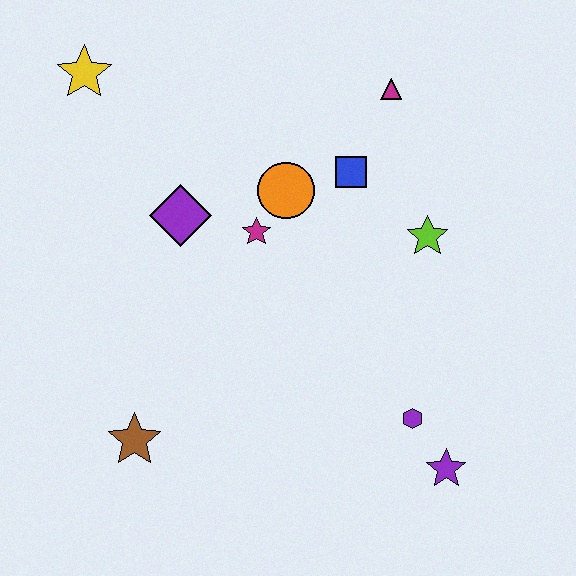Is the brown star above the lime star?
No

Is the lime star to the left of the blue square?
No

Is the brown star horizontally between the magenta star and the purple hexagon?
No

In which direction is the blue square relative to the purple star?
The blue square is above the purple star.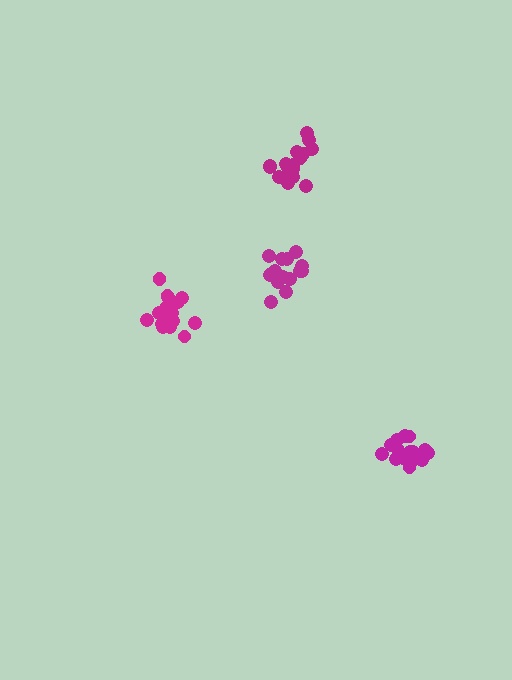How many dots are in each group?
Group 1: 18 dots, Group 2: 15 dots, Group 3: 17 dots, Group 4: 19 dots (69 total).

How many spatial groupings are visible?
There are 4 spatial groupings.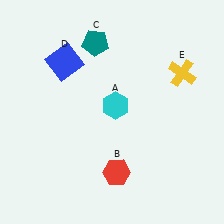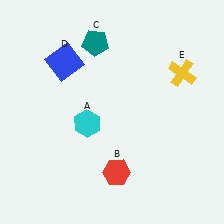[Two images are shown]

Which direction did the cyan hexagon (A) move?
The cyan hexagon (A) moved left.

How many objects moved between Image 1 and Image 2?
1 object moved between the two images.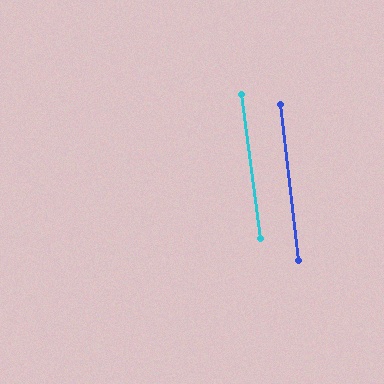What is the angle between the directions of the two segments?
Approximately 1 degree.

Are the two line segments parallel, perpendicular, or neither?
Parallel — their directions differ by only 0.7°.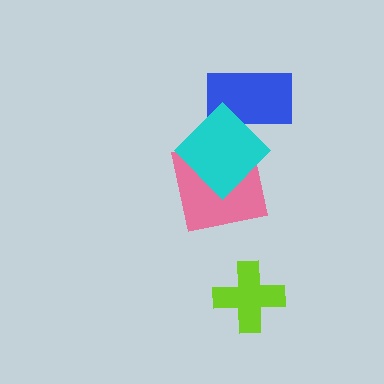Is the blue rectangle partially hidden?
Yes, it is partially covered by another shape.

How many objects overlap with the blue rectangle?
1 object overlaps with the blue rectangle.